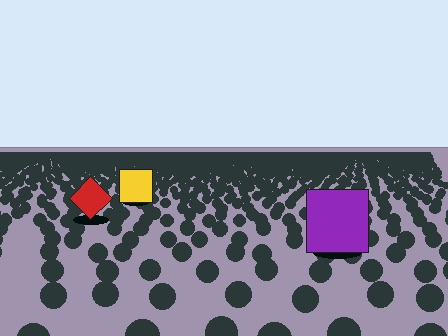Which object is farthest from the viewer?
The yellow square is farthest from the viewer. It appears smaller and the ground texture around it is denser.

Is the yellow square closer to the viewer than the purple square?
No. The purple square is closer — you can tell from the texture gradient: the ground texture is coarser near it.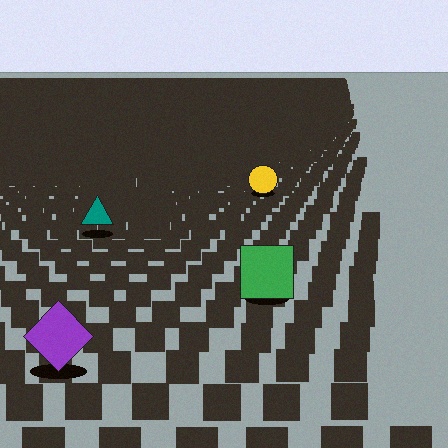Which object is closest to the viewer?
The purple diamond is closest. The texture marks near it are larger and more spread out.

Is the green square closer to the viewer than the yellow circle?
Yes. The green square is closer — you can tell from the texture gradient: the ground texture is coarser near it.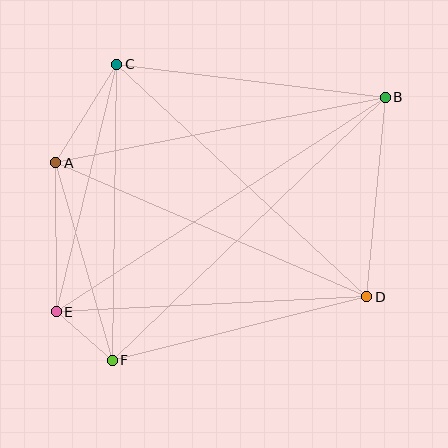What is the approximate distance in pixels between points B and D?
The distance between B and D is approximately 200 pixels.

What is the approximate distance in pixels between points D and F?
The distance between D and F is approximately 262 pixels.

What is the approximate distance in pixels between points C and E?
The distance between C and E is approximately 255 pixels.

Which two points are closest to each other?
Points E and F are closest to each other.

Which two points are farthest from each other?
Points B and E are farthest from each other.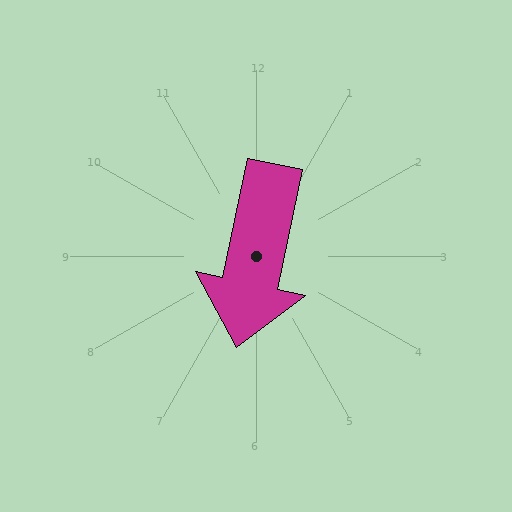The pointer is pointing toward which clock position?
Roughly 6 o'clock.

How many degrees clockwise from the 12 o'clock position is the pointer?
Approximately 192 degrees.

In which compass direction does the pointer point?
South.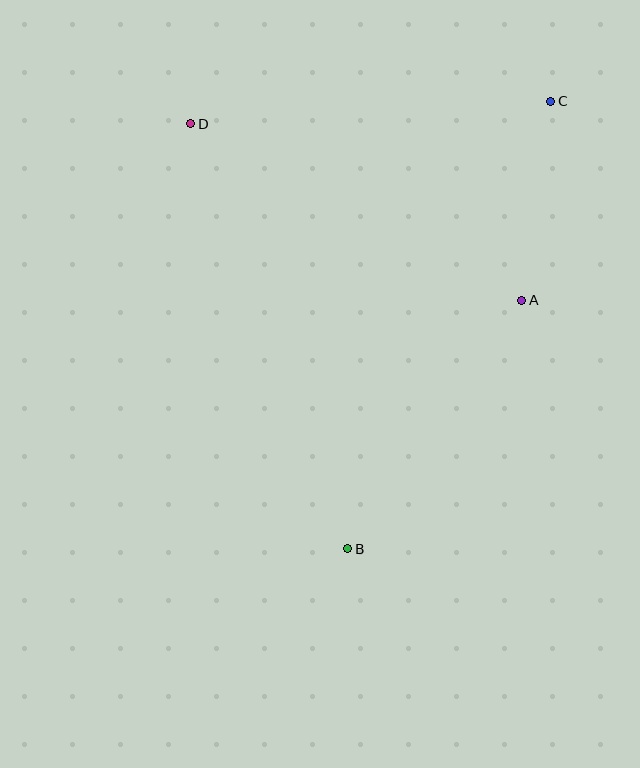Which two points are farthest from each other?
Points B and C are farthest from each other.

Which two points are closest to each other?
Points A and C are closest to each other.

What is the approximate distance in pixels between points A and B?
The distance between A and B is approximately 303 pixels.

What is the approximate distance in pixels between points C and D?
The distance between C and D is approximately 361 pixels.